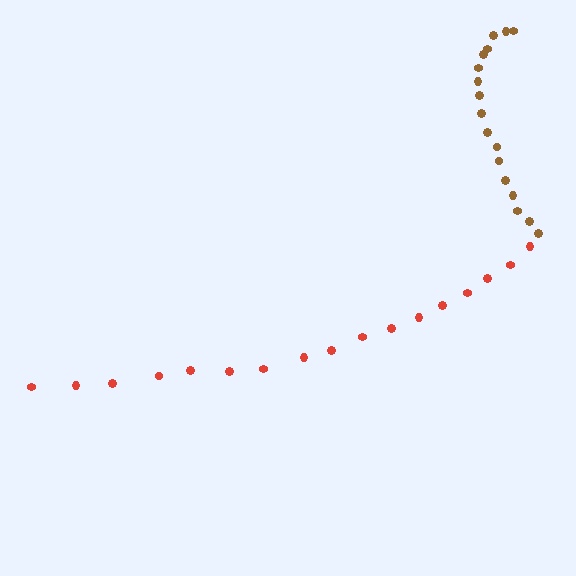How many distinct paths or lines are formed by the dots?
There are 2 distinct paths.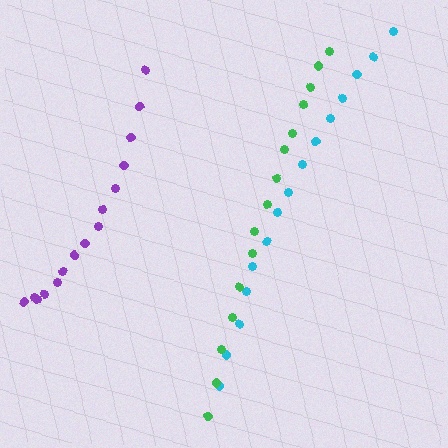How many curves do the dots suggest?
There are 3 distinct paths.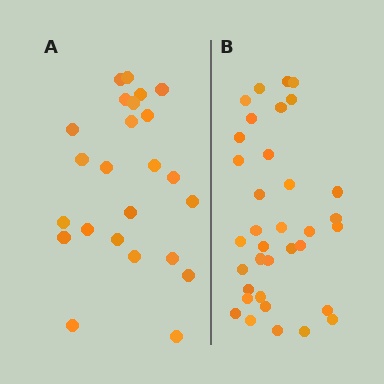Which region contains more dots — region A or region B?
Region B (the right region) has more dots.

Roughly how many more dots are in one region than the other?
Region B has roughly 12 or so more dots than region A.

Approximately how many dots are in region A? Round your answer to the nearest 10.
About 20 dots. (The exact count is 24, which rounds to 20.)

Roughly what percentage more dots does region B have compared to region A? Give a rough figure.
About 45% more.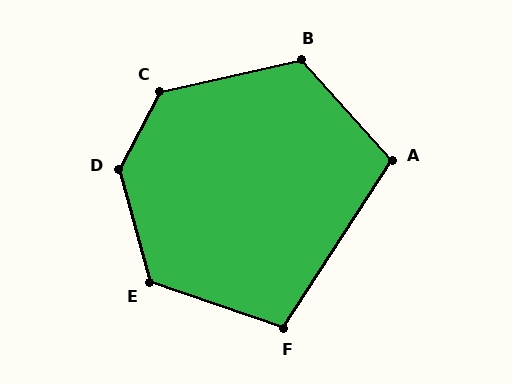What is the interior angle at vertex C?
Approximately 130 degrees (obtuse).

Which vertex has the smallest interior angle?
F, at approximately 104 degrees.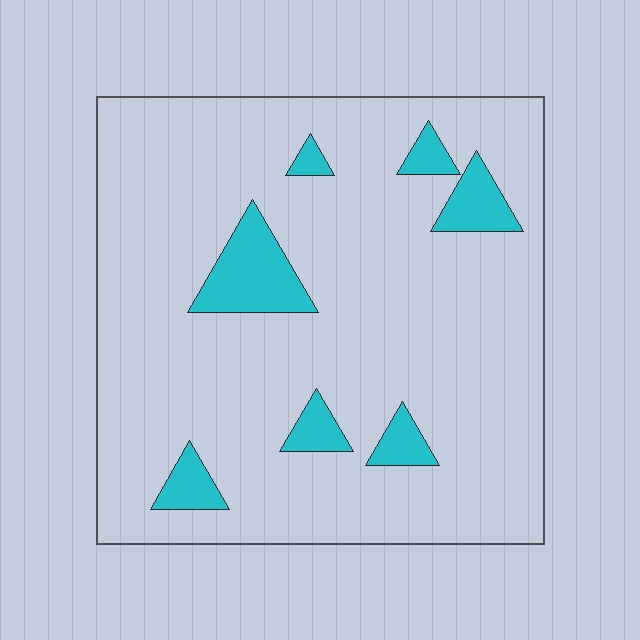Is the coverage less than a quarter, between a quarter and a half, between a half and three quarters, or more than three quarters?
Less than a quarter.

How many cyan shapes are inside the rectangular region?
7.